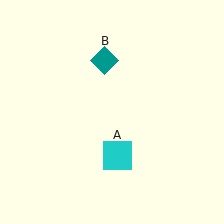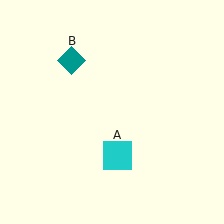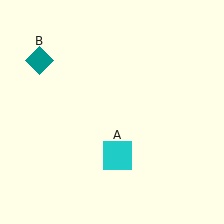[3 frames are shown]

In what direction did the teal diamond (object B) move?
The teal diamond (object B) moved left.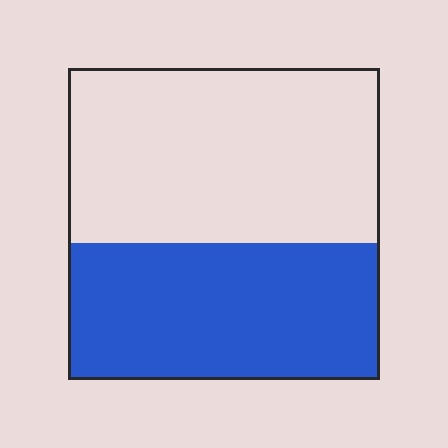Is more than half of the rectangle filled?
No.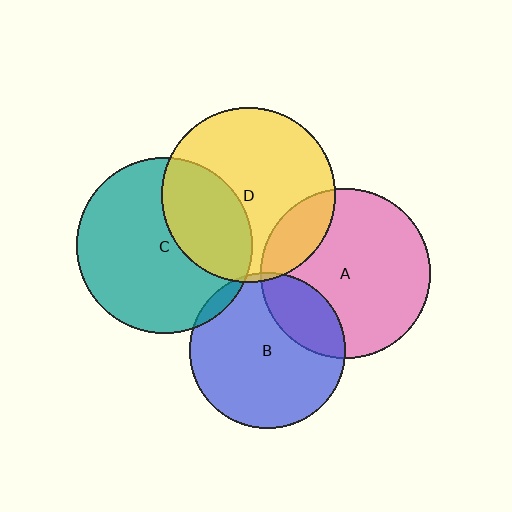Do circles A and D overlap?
Yes.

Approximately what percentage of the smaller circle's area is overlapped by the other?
Approximately 15%.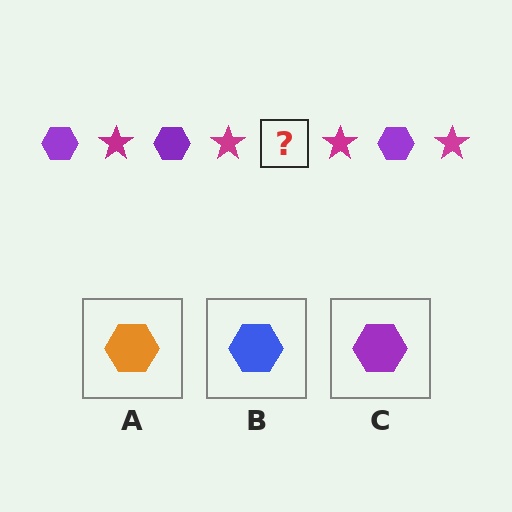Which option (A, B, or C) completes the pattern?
C.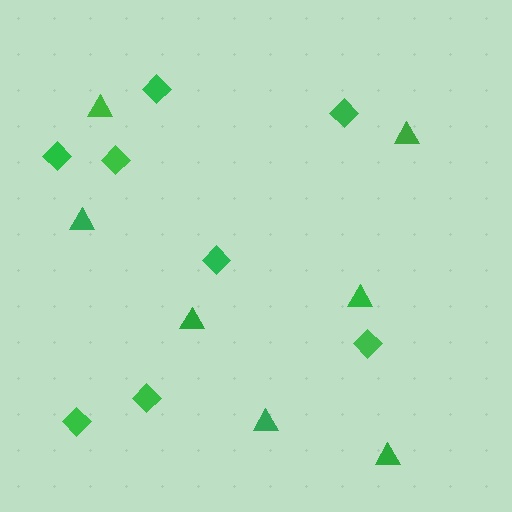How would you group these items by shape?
There are 2 groups: one group of triangles (7) and one group of diamonds (8).